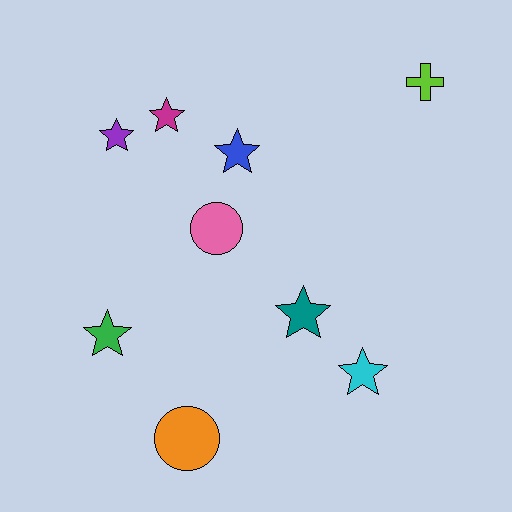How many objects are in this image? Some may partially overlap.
There are 9 objects.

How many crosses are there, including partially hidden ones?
There is 1 cross.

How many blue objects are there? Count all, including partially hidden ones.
There is 1 blue object.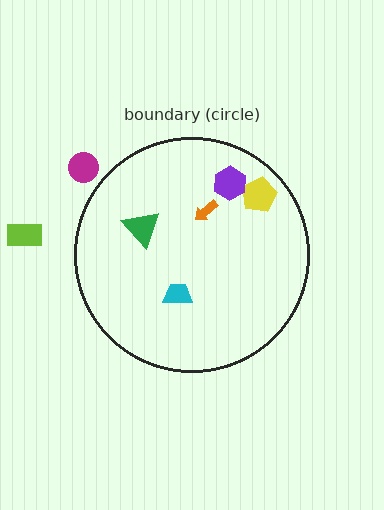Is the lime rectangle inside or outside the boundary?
Outside.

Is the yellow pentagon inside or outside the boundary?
Inside.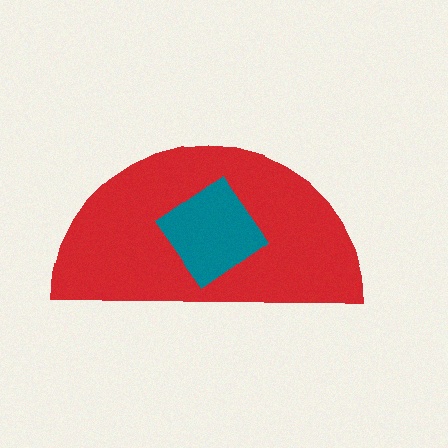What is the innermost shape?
The teal diamond.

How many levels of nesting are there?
2.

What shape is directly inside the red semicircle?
The teal diamond.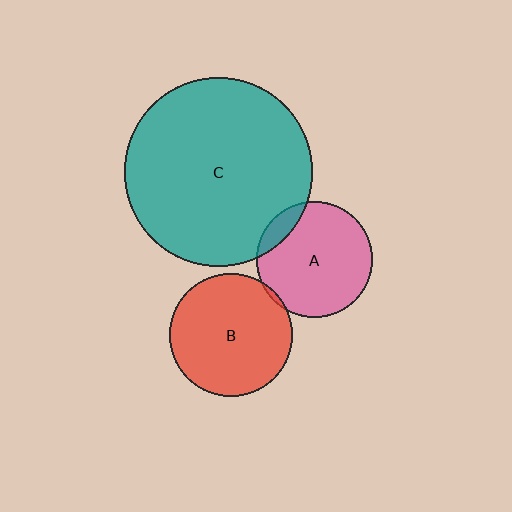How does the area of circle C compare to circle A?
Approximately 2.6 times.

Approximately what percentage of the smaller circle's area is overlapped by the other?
Approximately 10%.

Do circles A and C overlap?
Yes.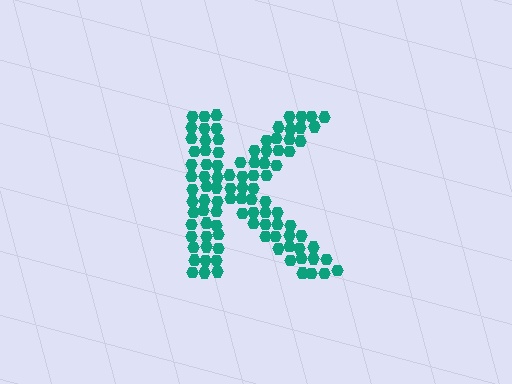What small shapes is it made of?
It is made of small hexagons.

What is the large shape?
The large shape is the letter K.